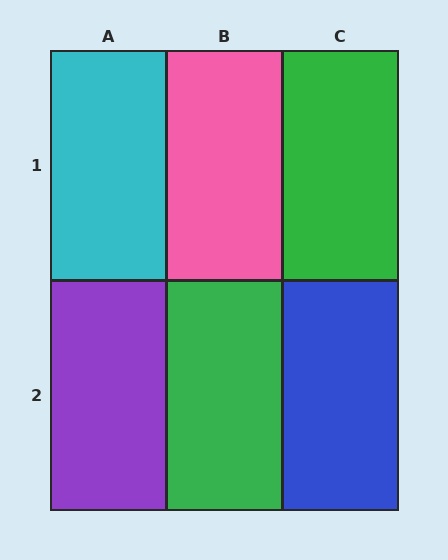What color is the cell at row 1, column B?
Pink.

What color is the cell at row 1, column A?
Cyan.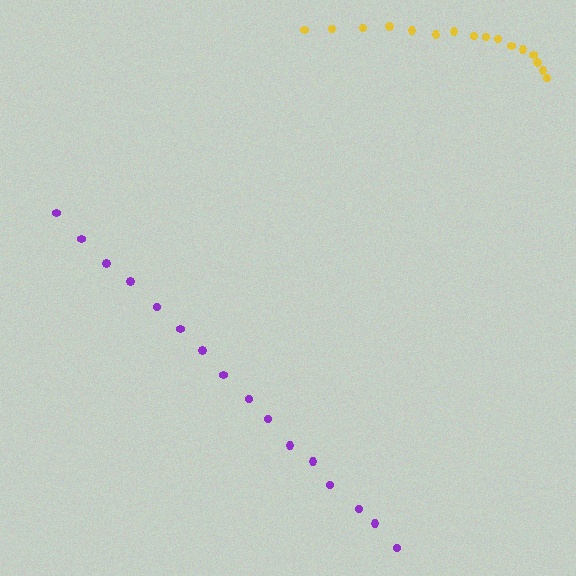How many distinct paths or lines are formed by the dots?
There are 2 distinct paths.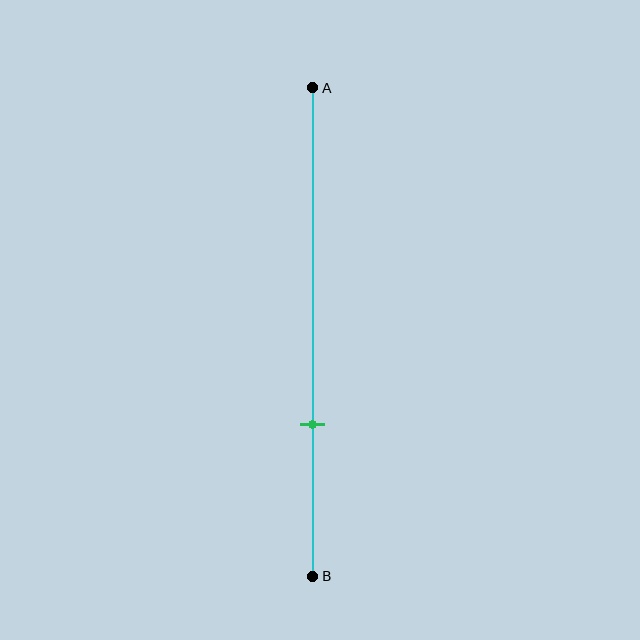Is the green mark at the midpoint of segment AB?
No, the mark is at about 70% from A, not at the 50% midpoint.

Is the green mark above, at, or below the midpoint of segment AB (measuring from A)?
The green mark is below the midpoint of segment AB.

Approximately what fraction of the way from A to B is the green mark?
The green mark is approximately 70% of the way from A to B.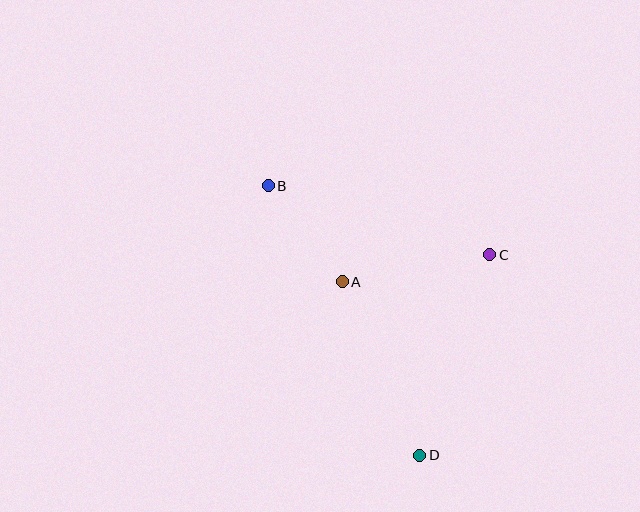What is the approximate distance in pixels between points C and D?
The distance between C and D is approximately 212 pixels.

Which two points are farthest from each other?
Points B and D are farthest from each other.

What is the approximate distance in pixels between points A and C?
The distance between A and C is approximately 150 pixels.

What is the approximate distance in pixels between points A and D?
The distance between A and D is approximately 190 pixels.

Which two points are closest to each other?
Points A and B are closest to each other.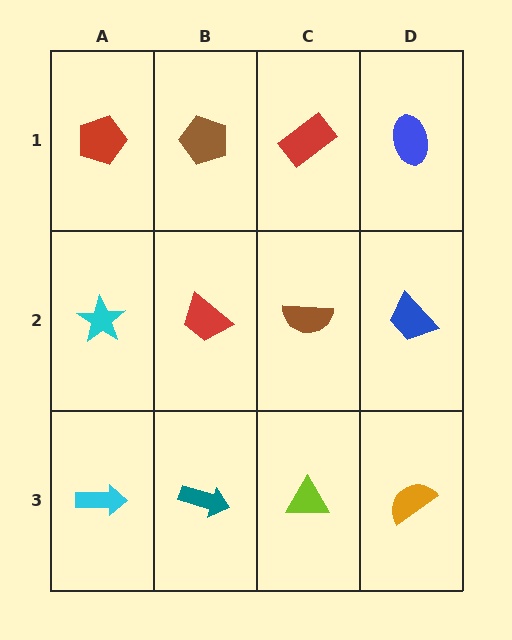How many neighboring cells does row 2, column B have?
4.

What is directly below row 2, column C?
A lime triangle.